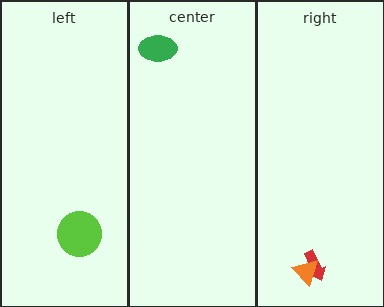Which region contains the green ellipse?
The center region.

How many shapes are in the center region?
1.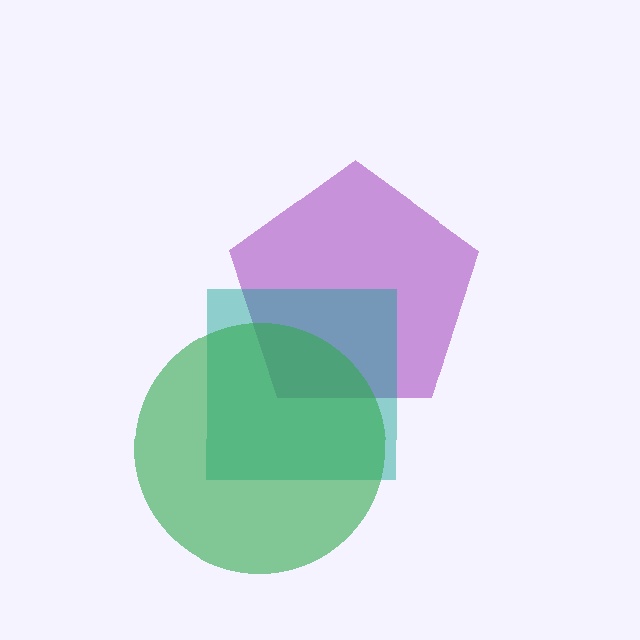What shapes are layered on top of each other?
The layered shapes are: a purple pentagon, a teal square, a green circle.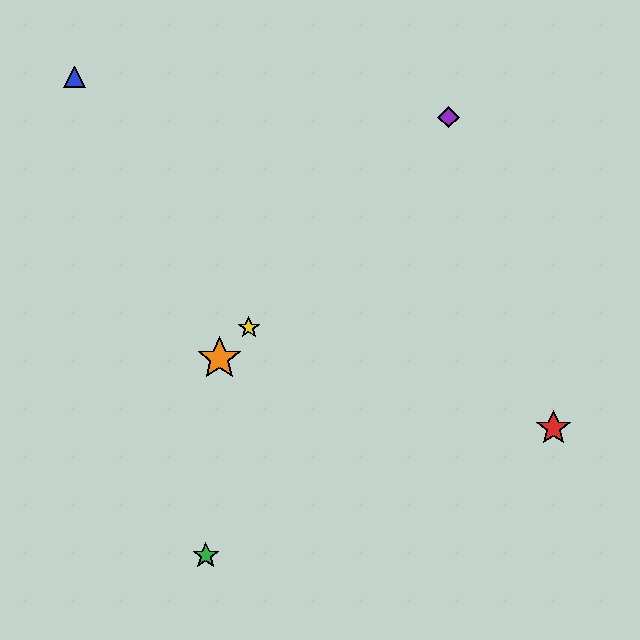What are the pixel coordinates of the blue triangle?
The blue triangle is at (74, 77).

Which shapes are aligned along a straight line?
The yellow star, the purple diamond, the orange star are aligned along a straight line.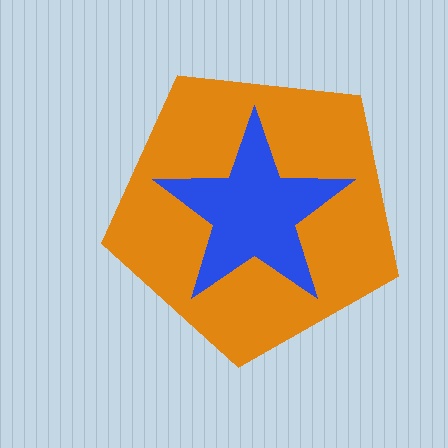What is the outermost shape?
The orange pentagon.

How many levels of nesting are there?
2.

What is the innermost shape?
The blue star.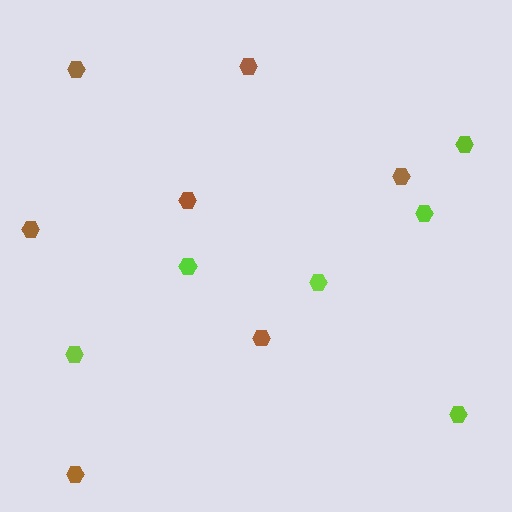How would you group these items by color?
There are 2 groups: one group of brown hexagons (7) and one group of lime hexagons (6).